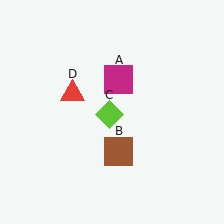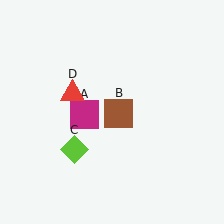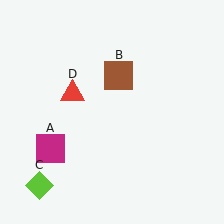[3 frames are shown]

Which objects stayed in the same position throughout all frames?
Red triangle (object D) remained stationary.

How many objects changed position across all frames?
3 objects changed position: magenta square (object A), brown square (object B), lime diamond (object C).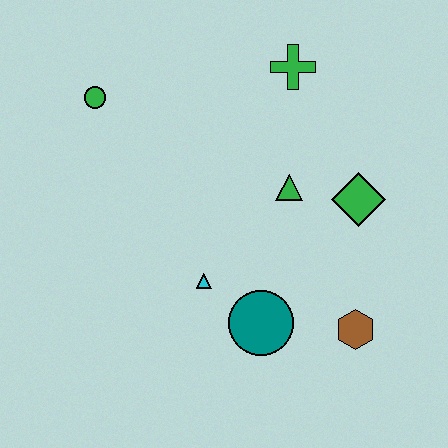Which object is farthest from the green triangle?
The green circle is farthest from the green triangle.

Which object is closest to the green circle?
The green cross is closest to the green circle.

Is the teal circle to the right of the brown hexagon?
No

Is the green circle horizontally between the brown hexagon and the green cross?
No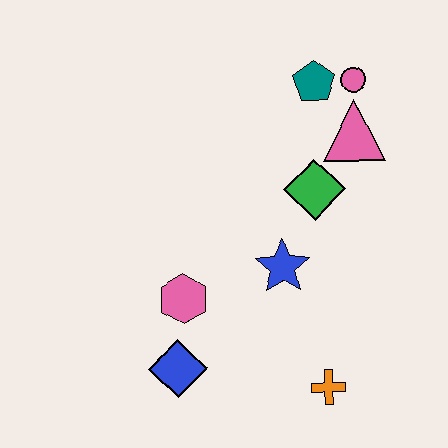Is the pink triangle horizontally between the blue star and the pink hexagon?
No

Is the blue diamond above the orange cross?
Yes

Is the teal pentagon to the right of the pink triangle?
No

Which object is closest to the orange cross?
The blue star is closest to the orange cross.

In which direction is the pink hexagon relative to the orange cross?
The pink hexagon is to the left of the orange cross.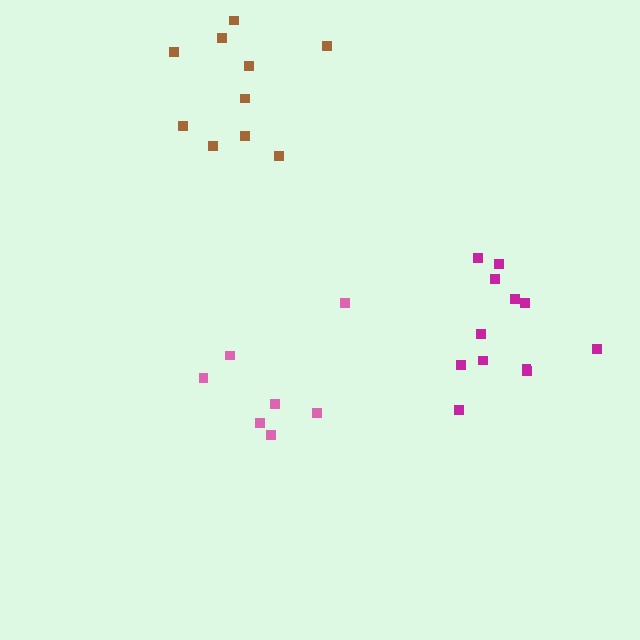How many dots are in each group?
Group 1: 7 dots, Group 2: 10 dots, Group 3: 12 dots (29 total).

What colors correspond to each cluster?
The clusters are colored: pink, brown, magenta.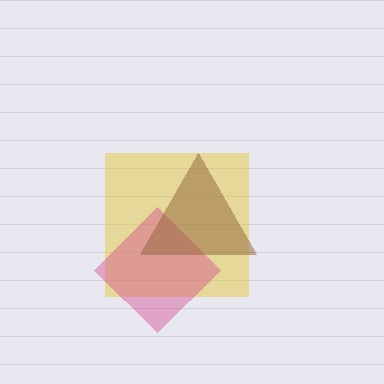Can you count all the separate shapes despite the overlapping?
Yes, there are 3 separate shapes.